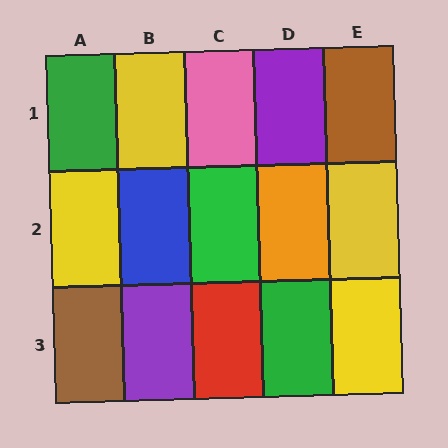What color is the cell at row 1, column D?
Purple.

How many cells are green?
3 cells are green.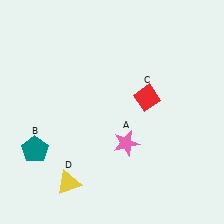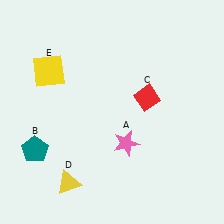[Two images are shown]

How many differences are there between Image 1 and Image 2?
There is 1 difference between the two images.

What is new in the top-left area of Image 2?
A yellow square (E) was added in the top-left area of Image 2.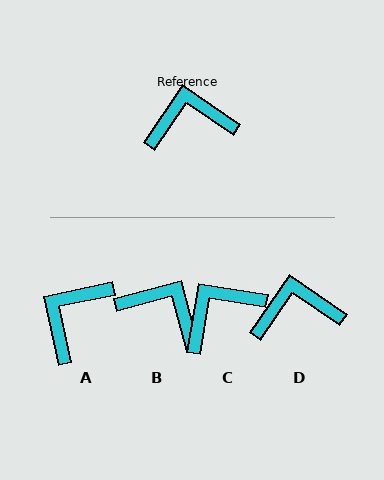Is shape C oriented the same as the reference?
No, it is off by about 25 degrees.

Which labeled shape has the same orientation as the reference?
D.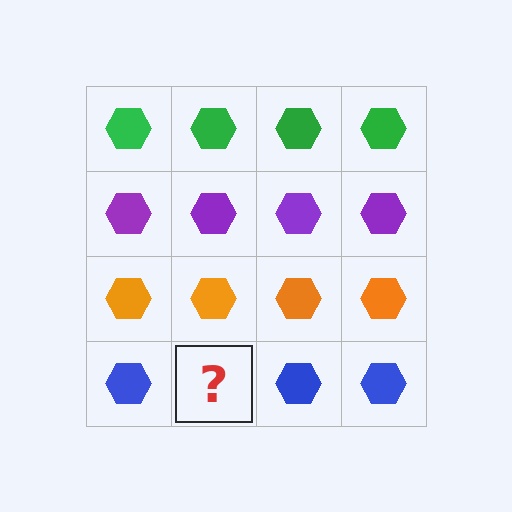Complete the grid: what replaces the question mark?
The question mark should be replaced with a blue hexagon.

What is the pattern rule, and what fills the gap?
The rule is that each row has a consistent color. The gap should be filled with a blue hexagon.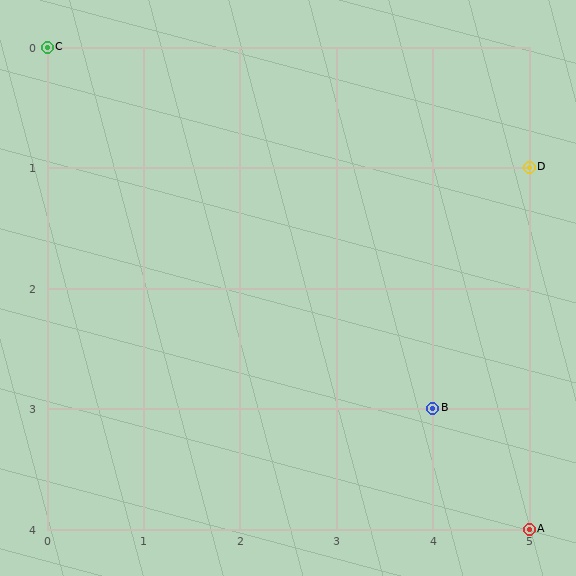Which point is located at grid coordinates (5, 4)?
Point A is at (5, 4).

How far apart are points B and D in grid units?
Points B and D are 1 column and 2 rows apart (about 2.2 grid units diagonally).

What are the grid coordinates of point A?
Point A is at grid coordinates (5, 4).